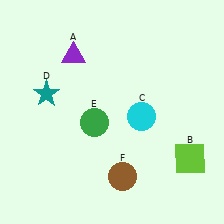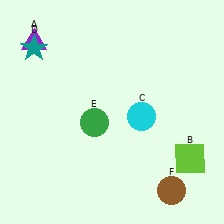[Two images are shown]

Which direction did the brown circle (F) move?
The brown circle (F) moved right.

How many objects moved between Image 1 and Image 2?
3 objects moved between the two images.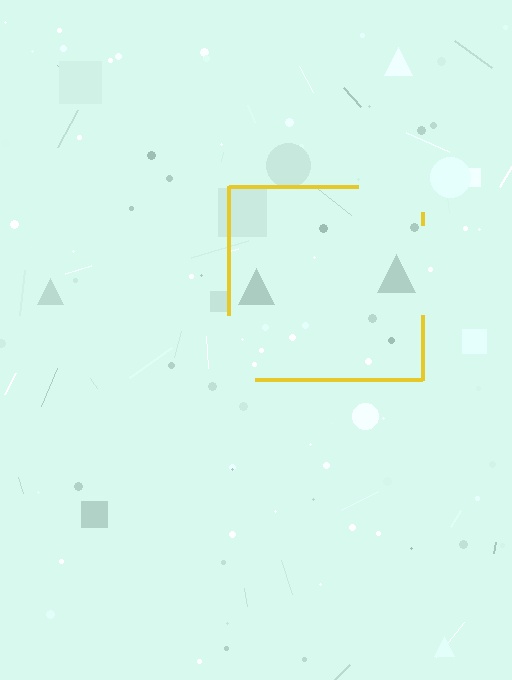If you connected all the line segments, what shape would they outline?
They would outline a square.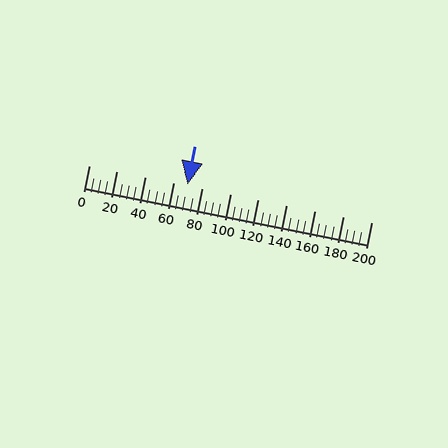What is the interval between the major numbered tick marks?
The major tick marks are spaced 20 units apart.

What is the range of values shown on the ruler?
The ruler shows values from 0 to 200.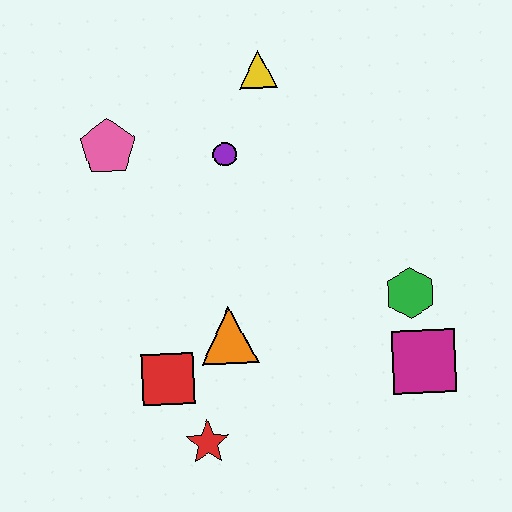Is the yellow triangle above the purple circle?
Yes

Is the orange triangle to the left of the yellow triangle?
Yes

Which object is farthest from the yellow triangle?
The red star is farthest from the yellow triangle.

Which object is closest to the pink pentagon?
The purple circle is closest to the pink pentagon.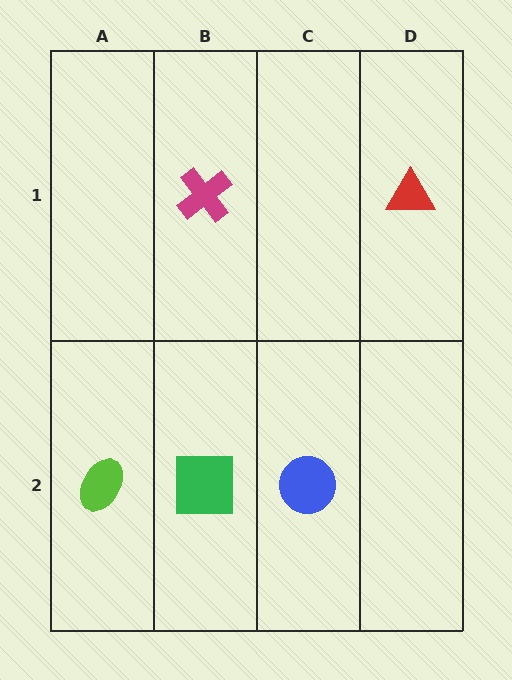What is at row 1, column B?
A magenta cross.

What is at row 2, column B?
A green square.